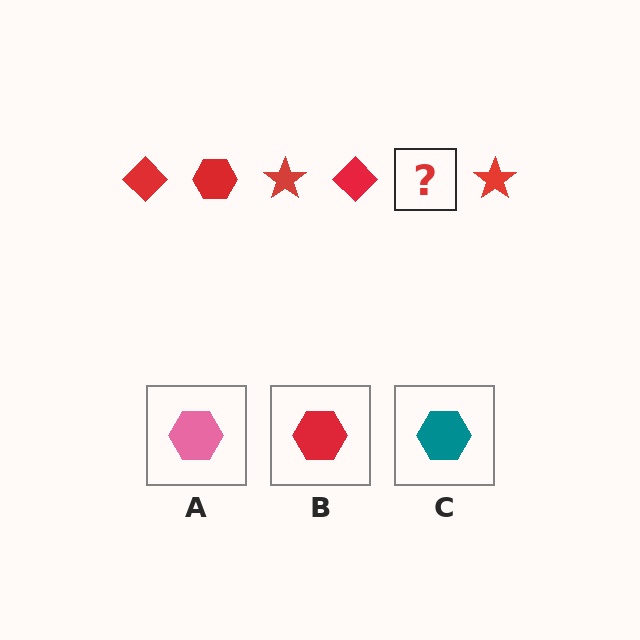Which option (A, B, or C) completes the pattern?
B.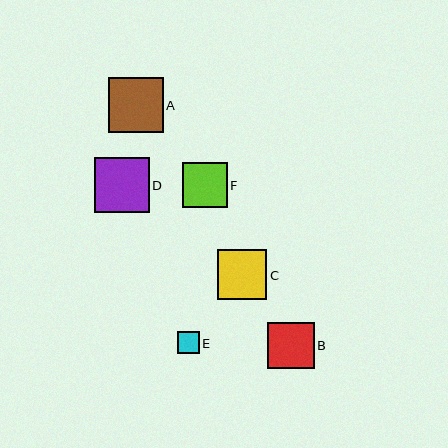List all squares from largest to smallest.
From largest to smallest: A, D, C, B, F, E.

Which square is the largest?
Square A is the largest with a size of approximately 55 pixels.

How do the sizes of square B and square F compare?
Square B and square F are approximately the same size.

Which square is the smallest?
Square E is the smallest with a size of approximately 22 pixels.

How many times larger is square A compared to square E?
Square A is approximately 2.5 times the size of square E.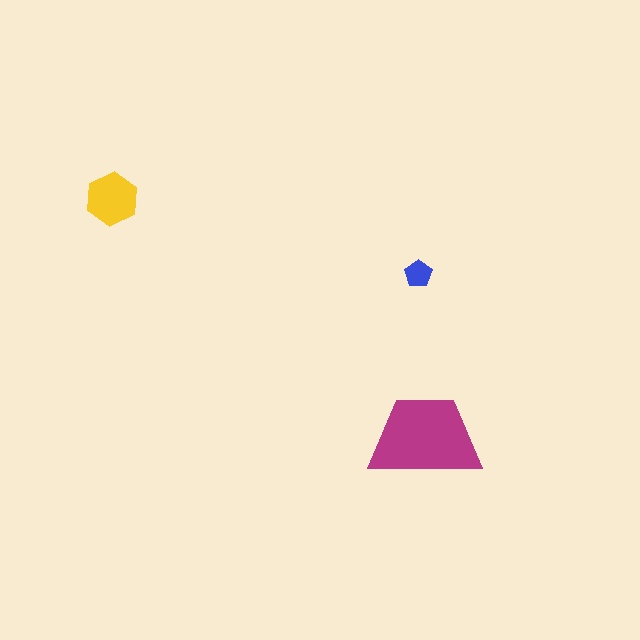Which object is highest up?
The yellow hexagon is topmost.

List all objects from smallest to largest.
The blue pentagon, the yellow hexagon, the magenta trapezoid.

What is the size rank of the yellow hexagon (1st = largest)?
2nd.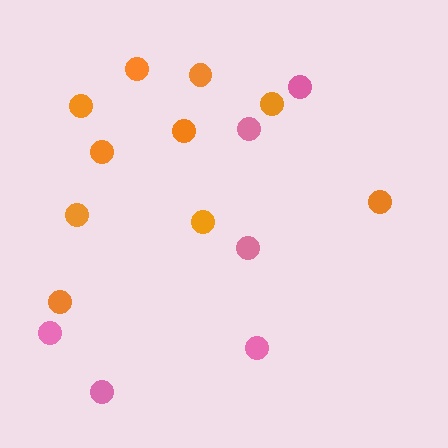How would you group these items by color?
There are 2 groups: one group of pink circles (6) and one group of orange circles (10).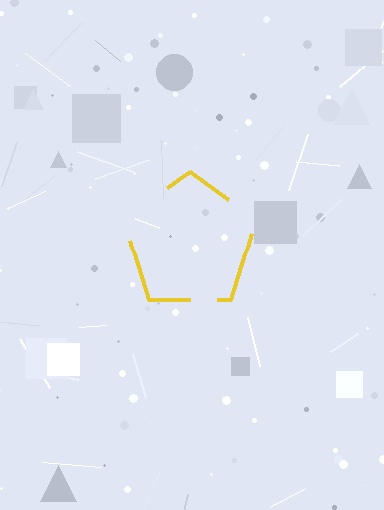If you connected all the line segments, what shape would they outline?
They would outline a pentagon.